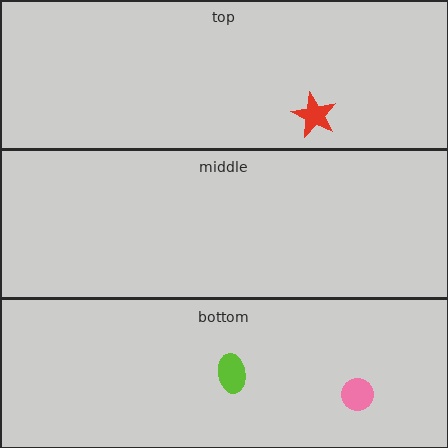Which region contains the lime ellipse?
The bottom region.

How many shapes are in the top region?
1.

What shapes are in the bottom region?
The pink circle, the lime ellipse.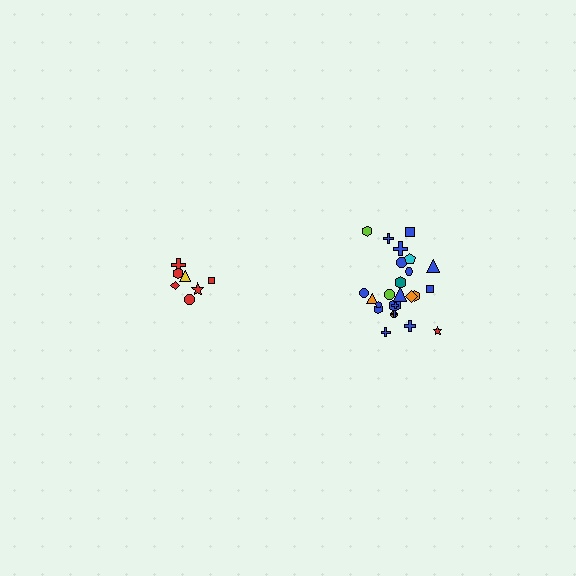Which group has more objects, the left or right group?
The right group.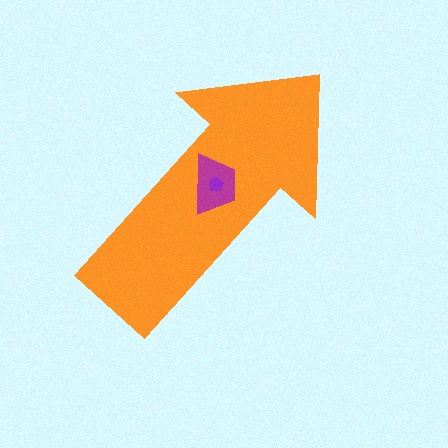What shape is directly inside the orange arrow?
The magenta trapezoid.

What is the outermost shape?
The orange arrow.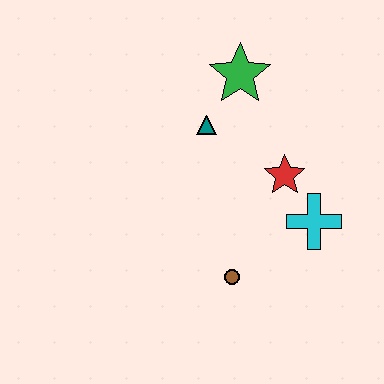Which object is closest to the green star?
The teal triangle is closest to the green star.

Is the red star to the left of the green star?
No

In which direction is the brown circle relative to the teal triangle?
The brown circle is below the teal triangle.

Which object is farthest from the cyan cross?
The green star is farthest from the cyan cross.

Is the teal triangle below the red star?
No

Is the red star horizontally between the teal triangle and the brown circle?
No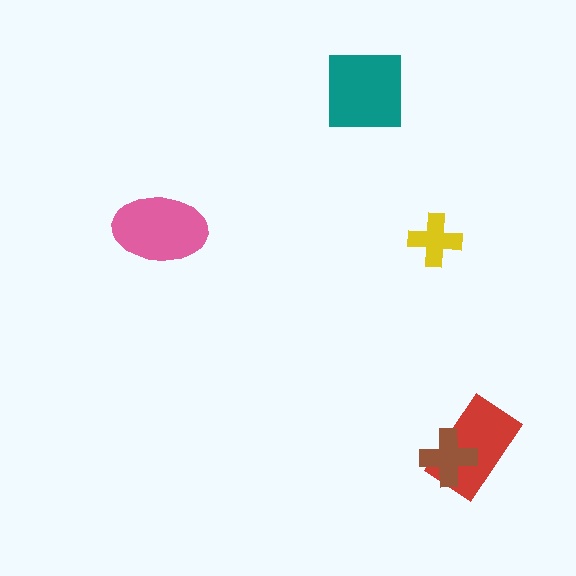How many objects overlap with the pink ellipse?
0 objects overlap with the pink ellipse.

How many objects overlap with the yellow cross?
0 objects overlap with the yellow cross.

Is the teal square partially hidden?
No, no other shape covers it.